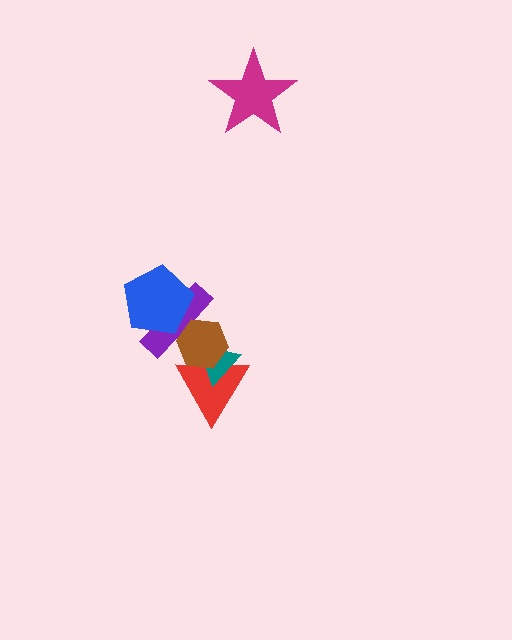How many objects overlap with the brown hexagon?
3 objects overlap with the brown hexagon.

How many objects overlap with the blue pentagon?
1 object overlaps with the blue pentagon.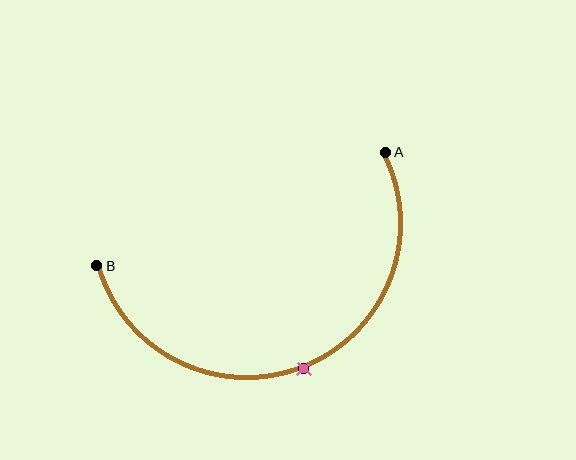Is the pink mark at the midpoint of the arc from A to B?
Yes. The pink mark lies on the arc at equal arc-length from both A and B — it is the arc midpoint.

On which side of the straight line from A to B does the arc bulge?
The arc bulges below the straight line connecting A and B.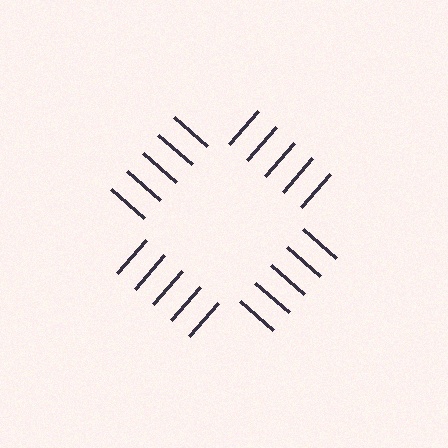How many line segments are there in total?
20 — 5 along each of the 4 edges.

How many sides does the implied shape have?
4 sides — the line-ends trace a square.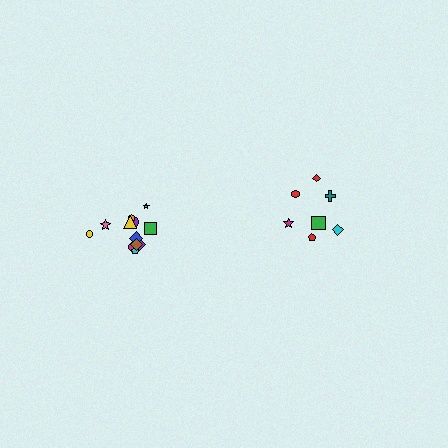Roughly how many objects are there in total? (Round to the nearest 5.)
Roughly 20 objects in total.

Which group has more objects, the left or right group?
The left group.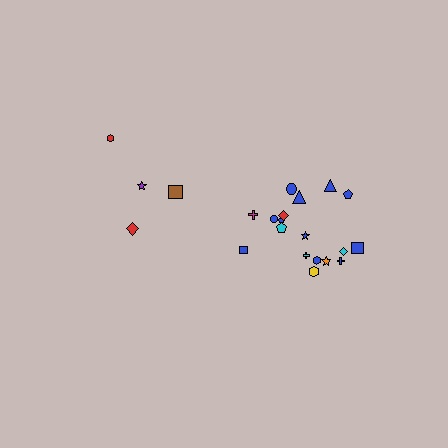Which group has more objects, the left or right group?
The right group.